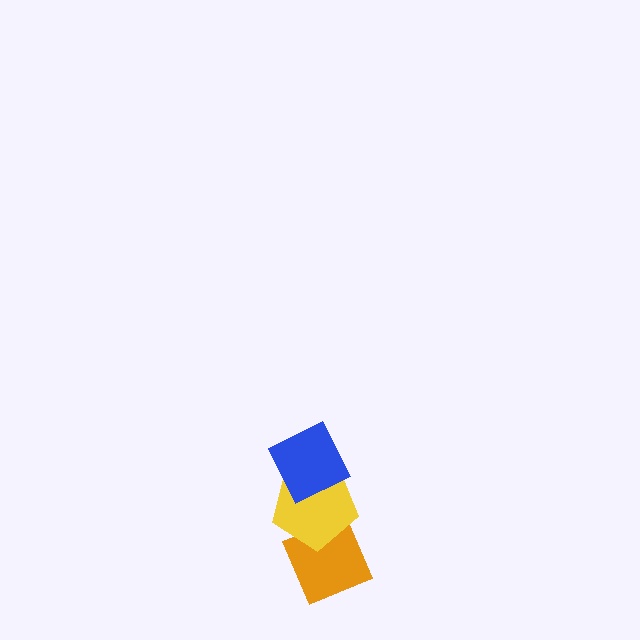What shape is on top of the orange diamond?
The yellow pentagon is on top of the orange diamond.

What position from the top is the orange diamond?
The orange diamond is 3rd from the top.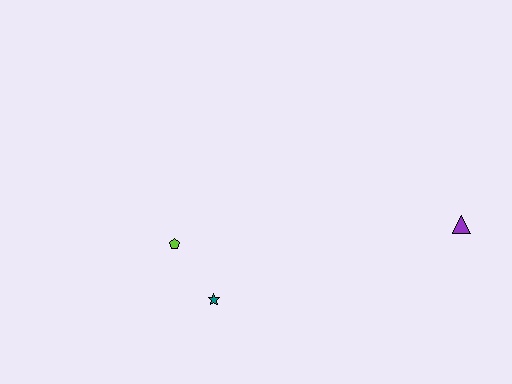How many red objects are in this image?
There are no red objects.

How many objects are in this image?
There are 3 objects.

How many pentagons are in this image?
There is 1 pentagon.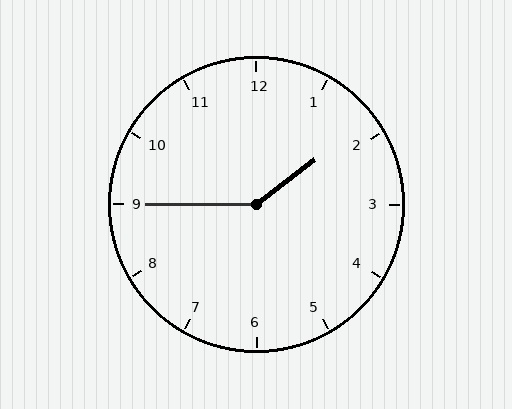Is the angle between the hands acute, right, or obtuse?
It is obtuse.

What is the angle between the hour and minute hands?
Approximately 142 degrees.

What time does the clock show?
1:45.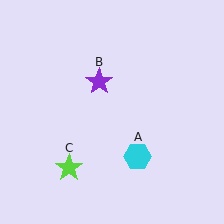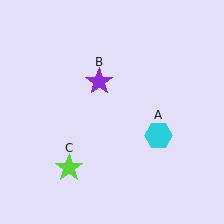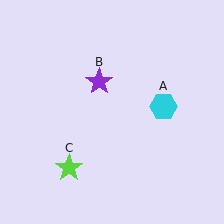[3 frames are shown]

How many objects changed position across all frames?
1 object changed position: cyan hexagon (object A).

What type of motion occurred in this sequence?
The cyan hexagon (object A) rotated counterclockwise around the center of the scene.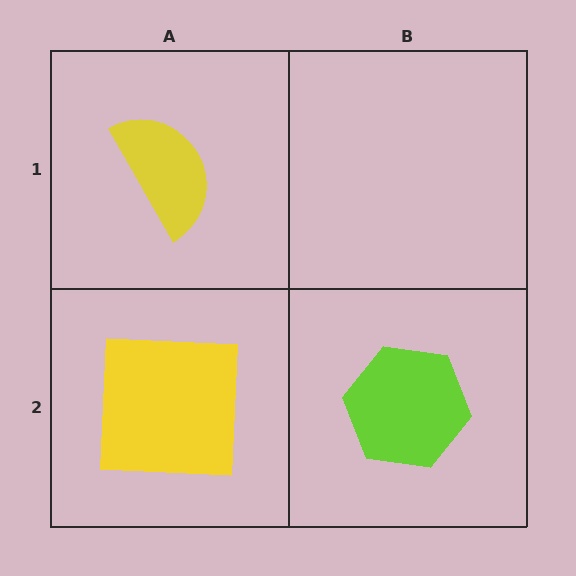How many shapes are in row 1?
1 shape.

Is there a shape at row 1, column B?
No, that cell is empty.